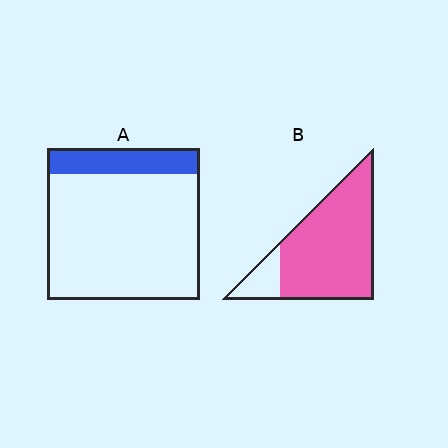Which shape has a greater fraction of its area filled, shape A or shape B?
Shape B.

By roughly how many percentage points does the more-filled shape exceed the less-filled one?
By roughly 70 percentage points (B over A).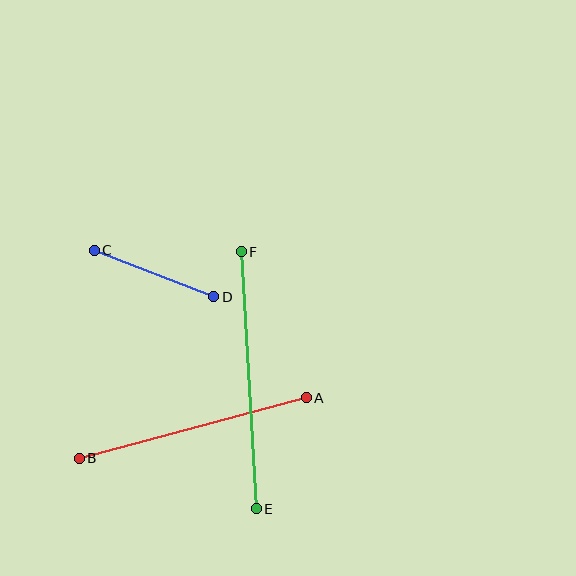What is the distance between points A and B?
The distance is approximately 235 pixels.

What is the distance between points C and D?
The distance is approximately 128 pixels.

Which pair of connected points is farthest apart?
Points E and F are farthest apart.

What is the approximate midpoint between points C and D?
The midpoint is at approximately (154, 273) pixels.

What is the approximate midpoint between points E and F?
The midpoint is at approximately (249, 380) pixels.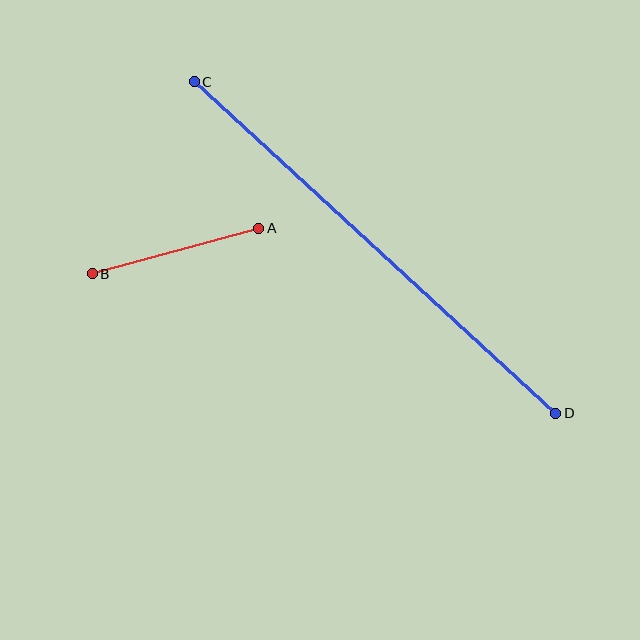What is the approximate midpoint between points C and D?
The midpoint is at approximately (375, 248) pixels.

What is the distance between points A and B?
The distance is approximately 173 pixels.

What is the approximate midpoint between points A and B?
The midpoint is at approximately (176, 251) pixels.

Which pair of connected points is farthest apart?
Points C and D are farthest apart.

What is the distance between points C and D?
The distance is approximately 491 pixels.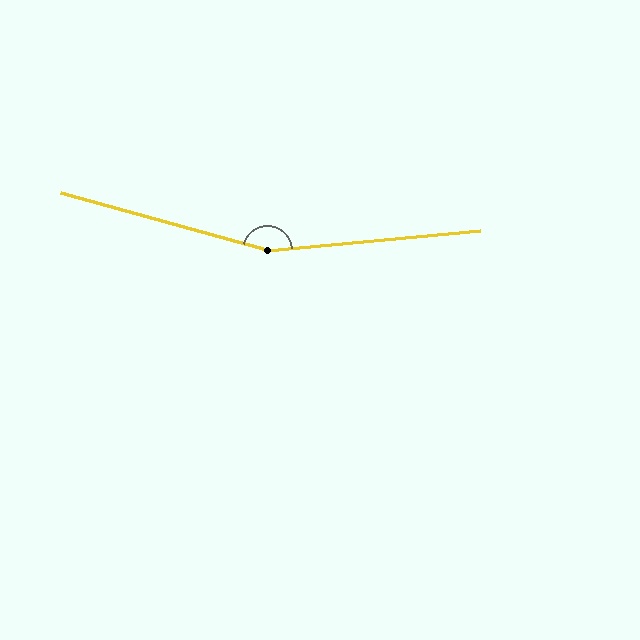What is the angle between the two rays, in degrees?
Approximately 159 degrees.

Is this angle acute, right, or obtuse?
It is obtuse.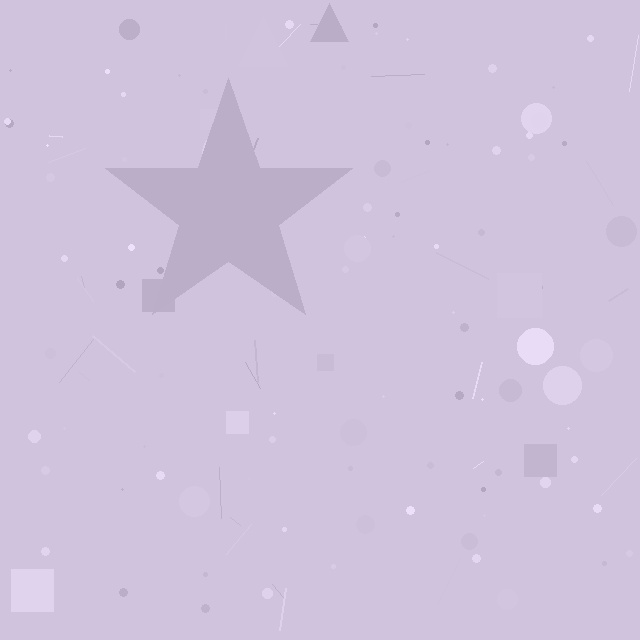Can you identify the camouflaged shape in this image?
The camouflaged shape is a star.